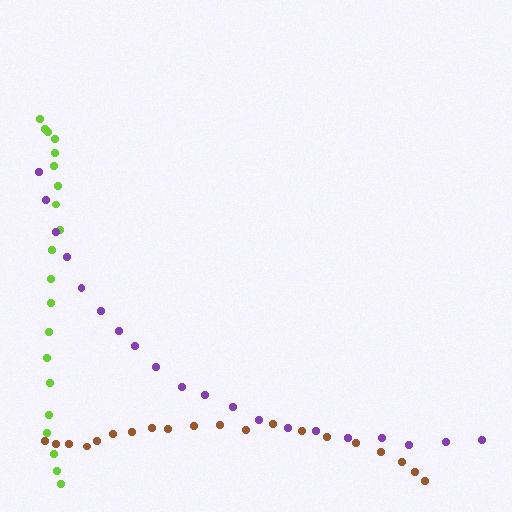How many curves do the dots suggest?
There are 3 distinct paths.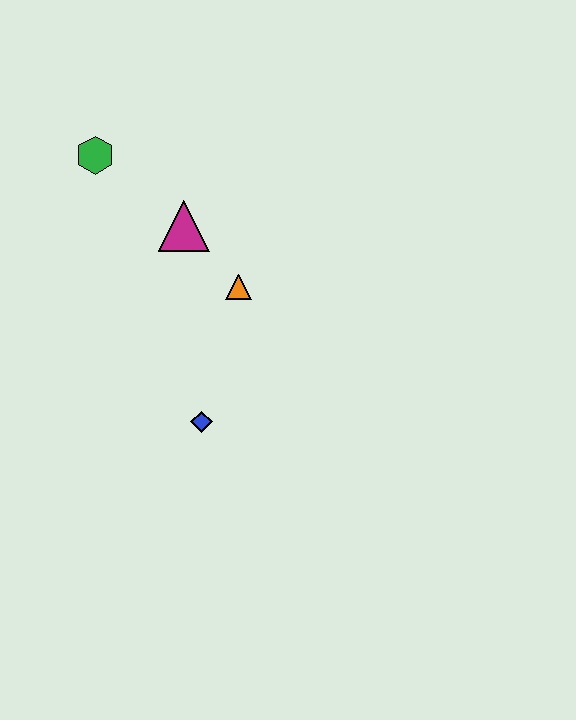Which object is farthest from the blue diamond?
The green hexagon is farthest from the blue diamond.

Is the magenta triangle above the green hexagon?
No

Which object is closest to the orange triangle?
The magenta triangle is closest to the orange triangle.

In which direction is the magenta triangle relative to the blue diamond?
The magenta triangle is above the blue diamond.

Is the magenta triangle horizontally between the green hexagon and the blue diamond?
Yes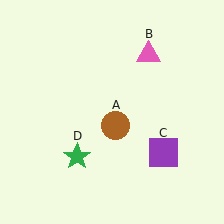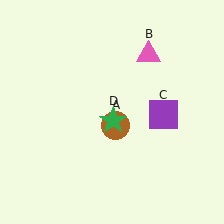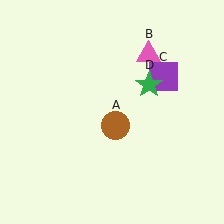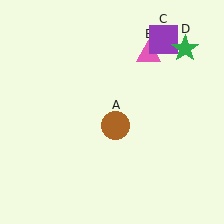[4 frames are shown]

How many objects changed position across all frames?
2 objects changed position: purple square (object C), green star (object D).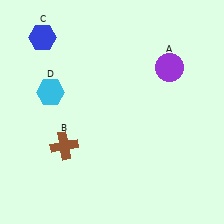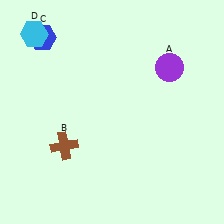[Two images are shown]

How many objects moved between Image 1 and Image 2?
1 object moved between the two images.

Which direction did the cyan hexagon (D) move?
The cyan hexagon (D) moved up.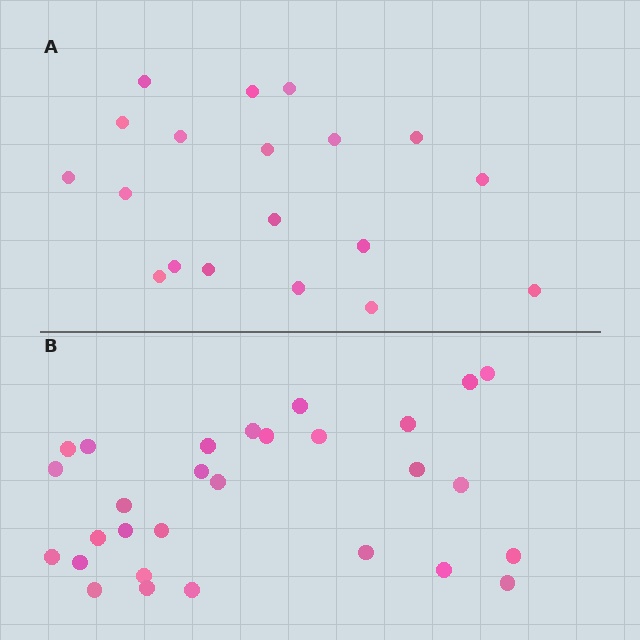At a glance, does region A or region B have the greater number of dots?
Region B (the bottom region) has more dots.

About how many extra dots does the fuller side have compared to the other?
Region B has roughly 10 or so more dots than region A.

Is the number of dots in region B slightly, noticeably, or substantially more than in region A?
Region B has substantially more. The ratio is roughly 1.5 to 1.